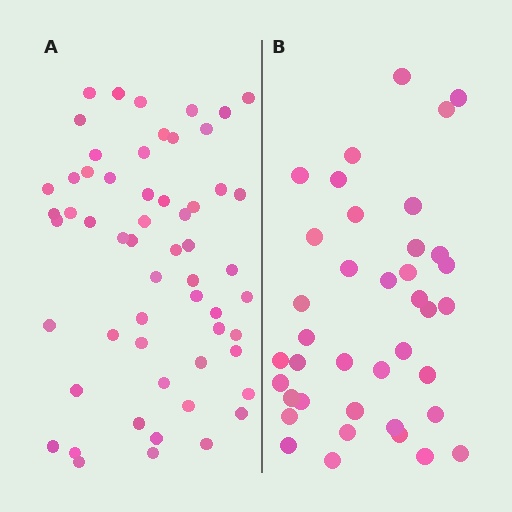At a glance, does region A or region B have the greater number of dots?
Region A (the left region) has more dots.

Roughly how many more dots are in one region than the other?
Region A has approximately 20 more dots than region B.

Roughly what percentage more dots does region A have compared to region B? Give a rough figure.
About 45% more.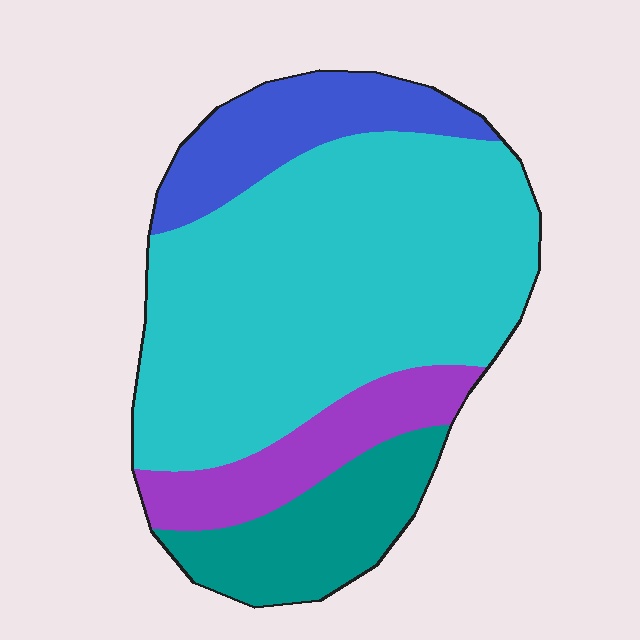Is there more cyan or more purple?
Cyan.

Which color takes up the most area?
Cyan, at roughly 60%.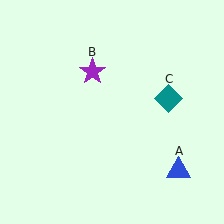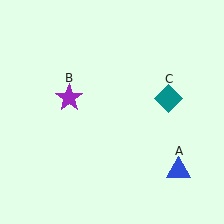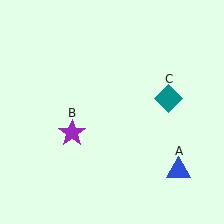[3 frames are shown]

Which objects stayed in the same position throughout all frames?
Blue triangle (object A) and teal diamond (object C) remained stationary.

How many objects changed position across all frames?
1 object changed position: purple star (object B).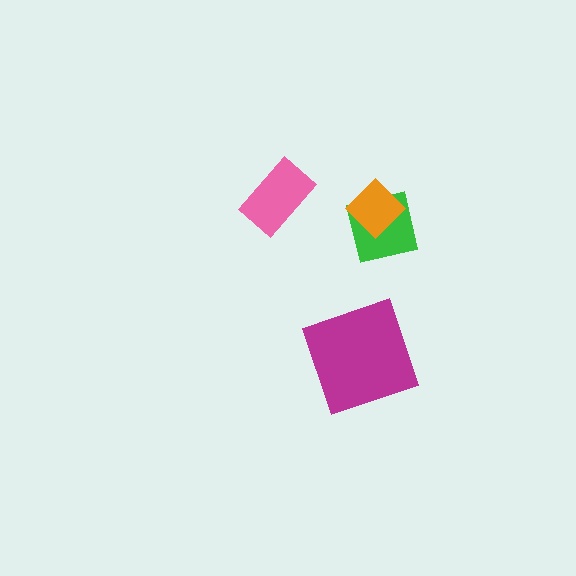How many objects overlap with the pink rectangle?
0 objects overlap with the pink rectangle.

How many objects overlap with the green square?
1 object overlaps with the green square.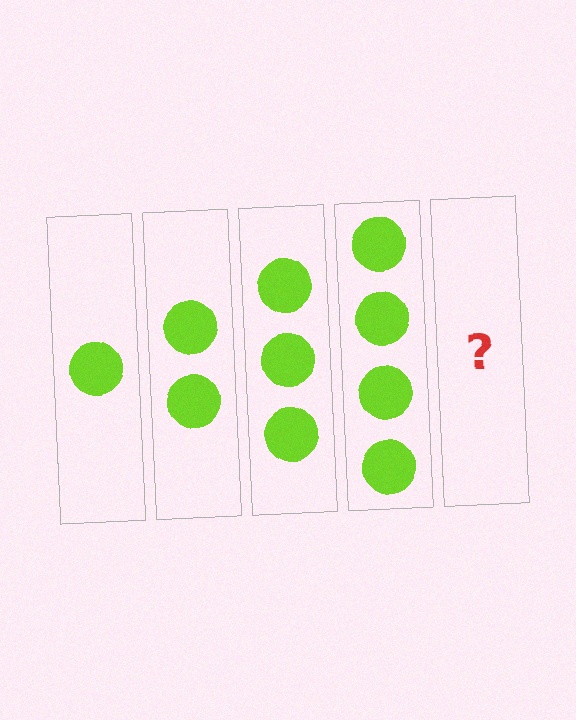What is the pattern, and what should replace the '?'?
The pattern is that each step adds one more circle. The '?' should be 5 circles.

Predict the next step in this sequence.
The next step is 5 circles.